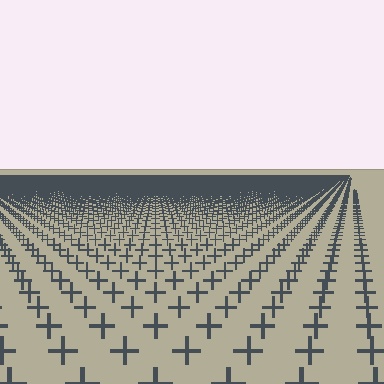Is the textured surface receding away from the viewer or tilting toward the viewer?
The surface is receding away from the viewer. Texture elements get smaller and denser toward the top.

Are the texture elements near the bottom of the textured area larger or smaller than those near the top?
Larger. Near the bottom, elements are closer to the viewer and appear at a bigger on-screen size.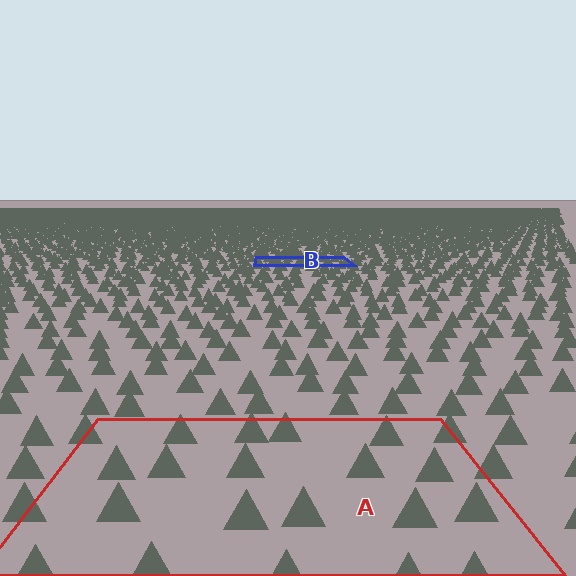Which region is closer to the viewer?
Region A is closer. The texture elements there are larger and more spread out.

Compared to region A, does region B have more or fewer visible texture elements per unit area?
Region B has more texture elements per unit area — they are packed more densely because it is farther away.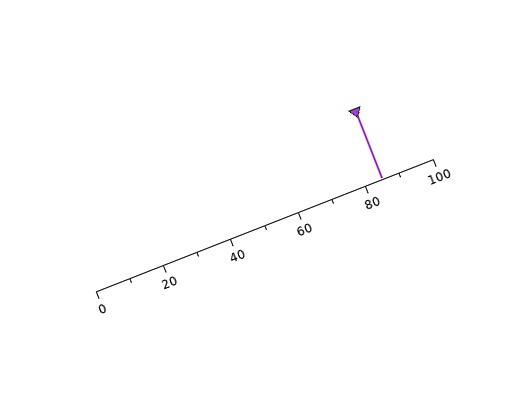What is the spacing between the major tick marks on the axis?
The major ticks are spaced 20 apart.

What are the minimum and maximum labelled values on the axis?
The axis runs from 0 to 100.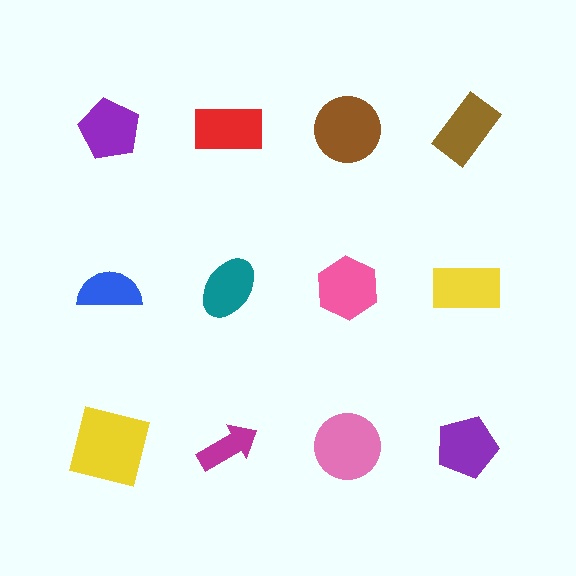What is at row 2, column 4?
A yellow rectangle.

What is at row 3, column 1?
A yellow square.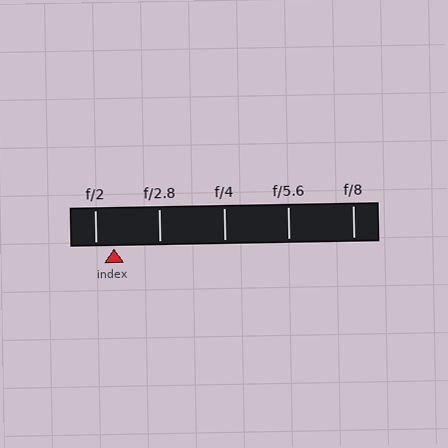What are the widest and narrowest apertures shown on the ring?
The widest aperture shown is f/2 and the narrowest is f/8.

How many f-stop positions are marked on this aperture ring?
There are 5 f-stop positions marked.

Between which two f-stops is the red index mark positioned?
The index mark is between f/2 and f/2.8.